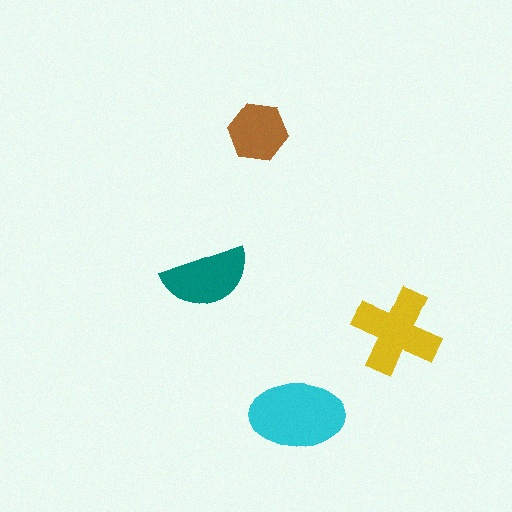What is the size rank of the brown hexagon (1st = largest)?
4th.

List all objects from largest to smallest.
The cyan ellipse, the yellow cross, the teal semicircle, the brown hexagon.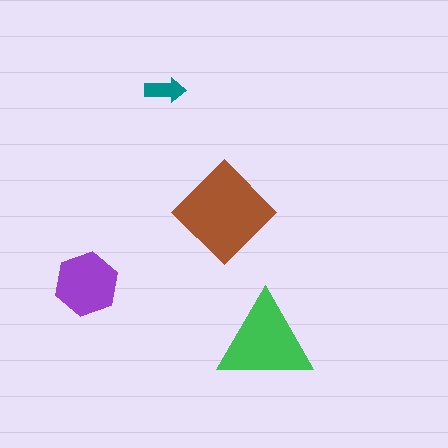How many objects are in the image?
There are 4 objects in the image.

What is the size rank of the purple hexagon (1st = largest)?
3rd.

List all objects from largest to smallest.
The brown diamond, the green triangle, the purple hexagon, the teal arrow.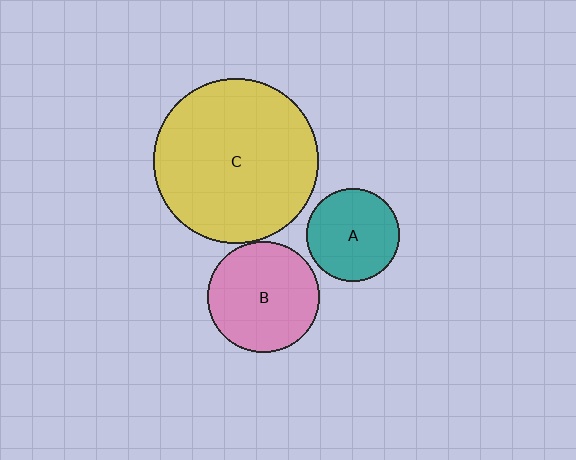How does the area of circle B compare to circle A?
Approximately 1.4 times.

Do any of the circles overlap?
No, none of the circles overlap.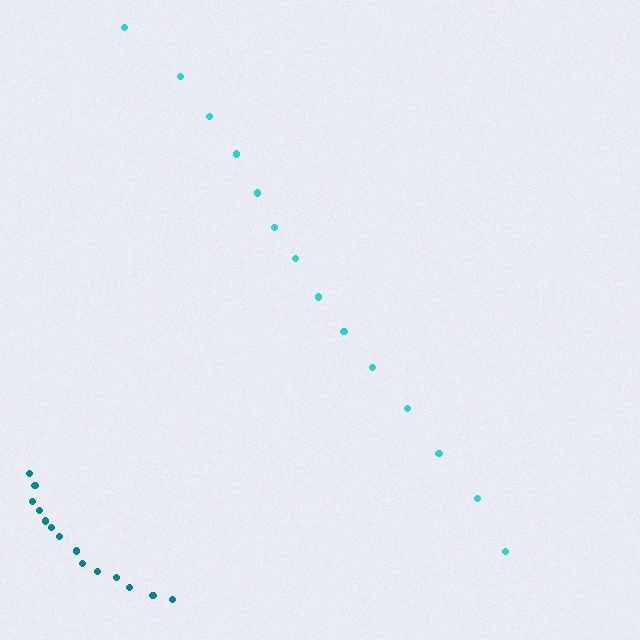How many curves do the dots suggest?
There are 2 distinct paths.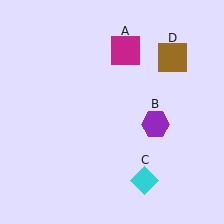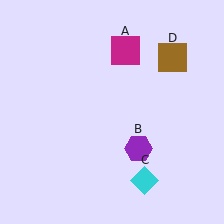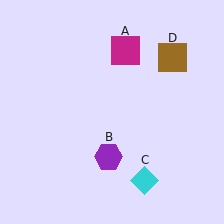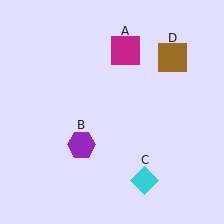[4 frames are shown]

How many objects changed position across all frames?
1 object changed position: purple hexagon (object B).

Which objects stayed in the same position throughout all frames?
Magenta square (object A) and cyan diamond (object C) and brown square (object D) remained stationary.